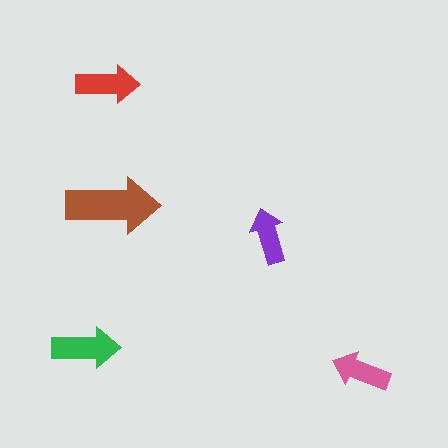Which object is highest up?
The red arrow is topmost.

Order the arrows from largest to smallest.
the brown one, the green one, the red one, the pink one, the purple one.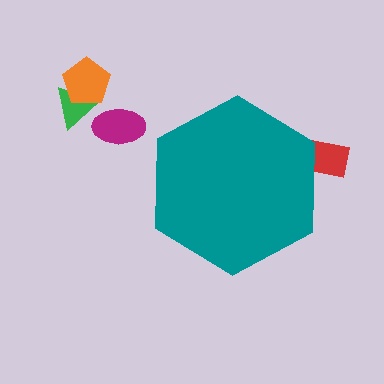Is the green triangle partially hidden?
No, the green triangle is fully visible.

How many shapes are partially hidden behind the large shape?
1 shape is partially hidden.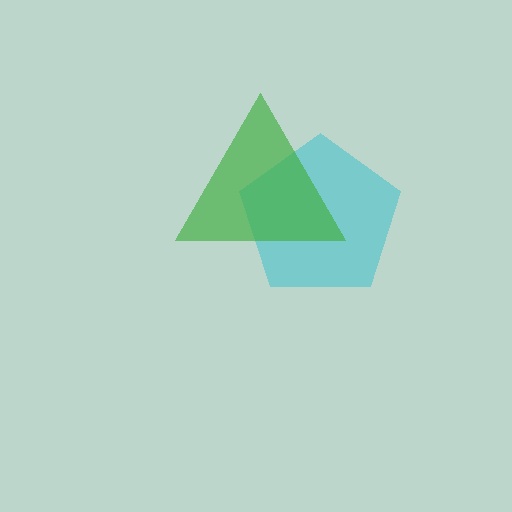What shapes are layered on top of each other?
The layered shapes are: a cyan pentagon, a green triangle.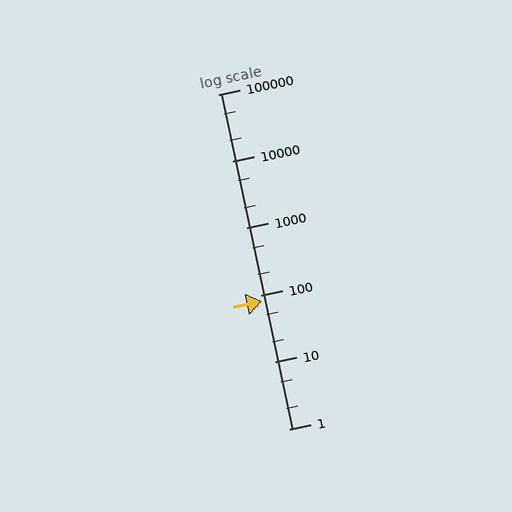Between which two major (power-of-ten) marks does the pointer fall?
The pointer is between 10 and 100.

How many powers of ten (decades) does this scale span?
The scale spans 5 decades, from 1 to 100000.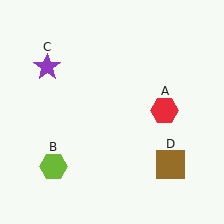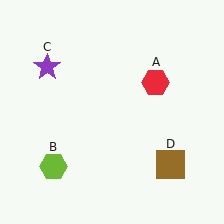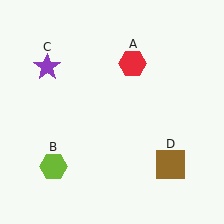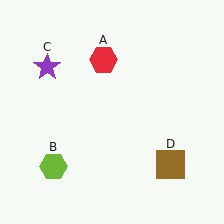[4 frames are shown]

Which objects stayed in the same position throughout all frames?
Lime hexagon (object B) and purple star (object C) and brown square (object D) remained stationary.